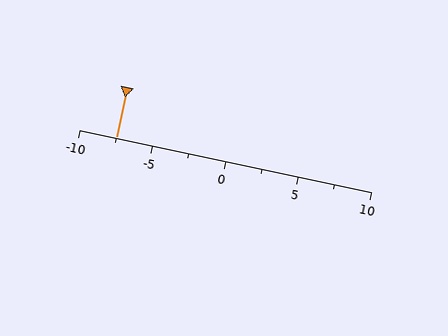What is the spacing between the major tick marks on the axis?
The major ticks are spaced 5 apart.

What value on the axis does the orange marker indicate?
The marker indicates approximately -7.5.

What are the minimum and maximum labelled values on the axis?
The axis runs from -10 to 10.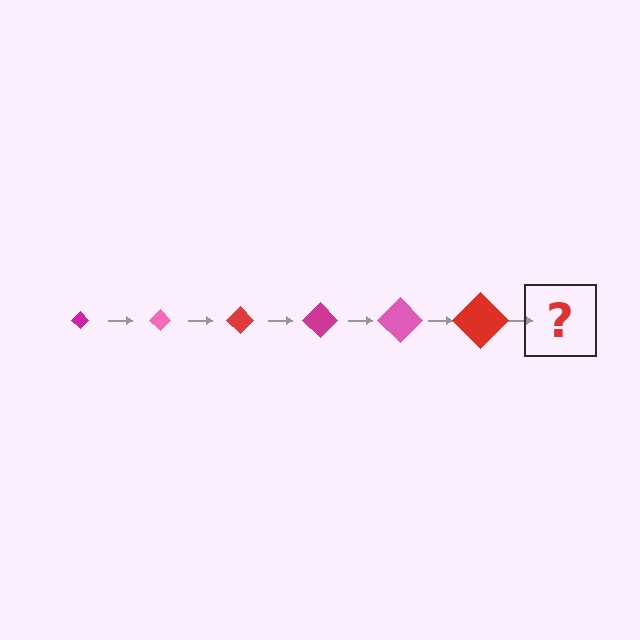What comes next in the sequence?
The next element should be a magenta diamond, larger than the previous one.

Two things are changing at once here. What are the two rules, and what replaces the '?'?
The two rules are that the diamond grows larger each step and the color cycles through magenta, pink, and red. The '?' should be a magenta diamond, larger than the previous one.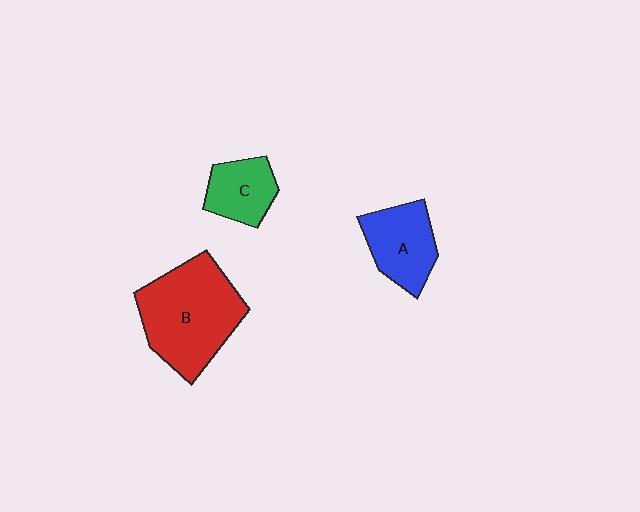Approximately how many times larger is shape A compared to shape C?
Approximately 1.3 times.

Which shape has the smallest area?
Shape C (green).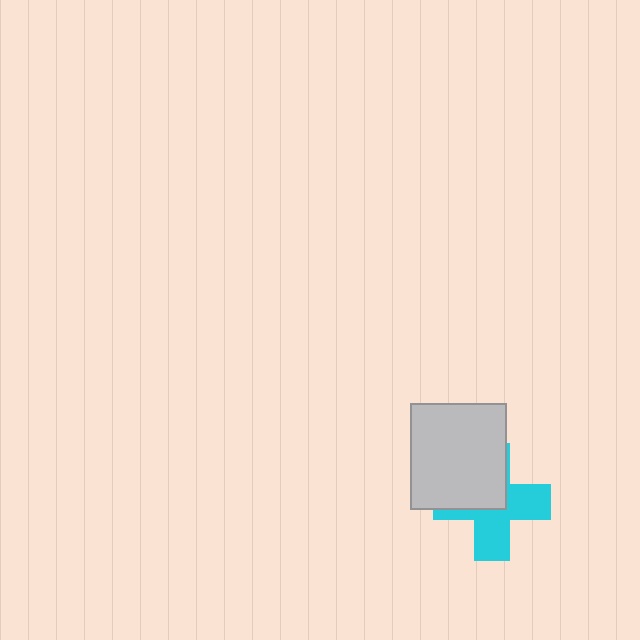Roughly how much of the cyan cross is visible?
About half of it is visible (roughly 54%).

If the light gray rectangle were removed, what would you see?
You would see the complete cyan cross.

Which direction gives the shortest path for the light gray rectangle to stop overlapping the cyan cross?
Moving toward the upper-left gives the shortest separation.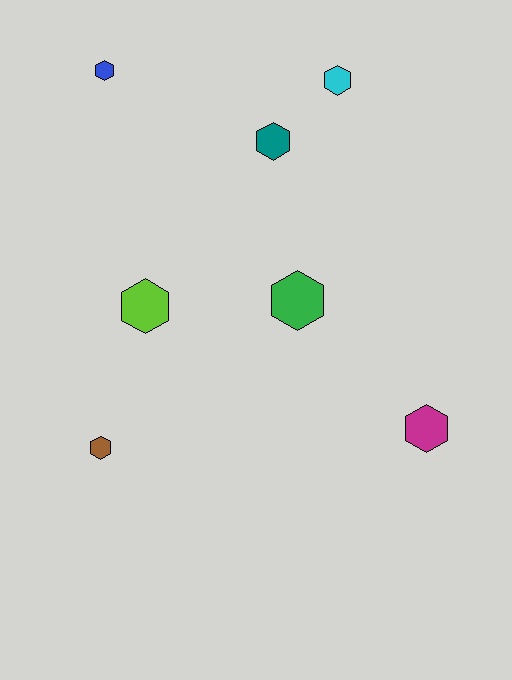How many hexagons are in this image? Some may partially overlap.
There are 7 hexagons.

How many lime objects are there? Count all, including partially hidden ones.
There is 1 lime object.